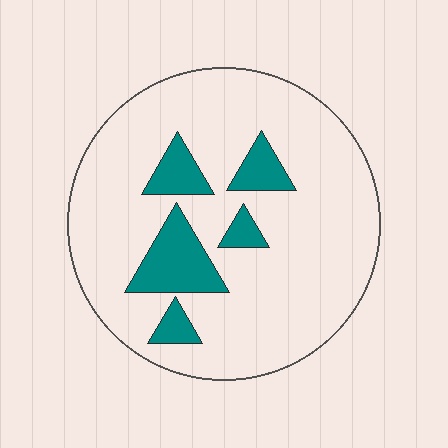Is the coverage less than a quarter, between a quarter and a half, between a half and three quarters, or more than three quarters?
Less than a quarter.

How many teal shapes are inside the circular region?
5.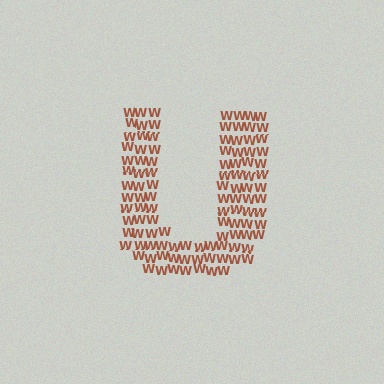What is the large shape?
The large shape is the letter U.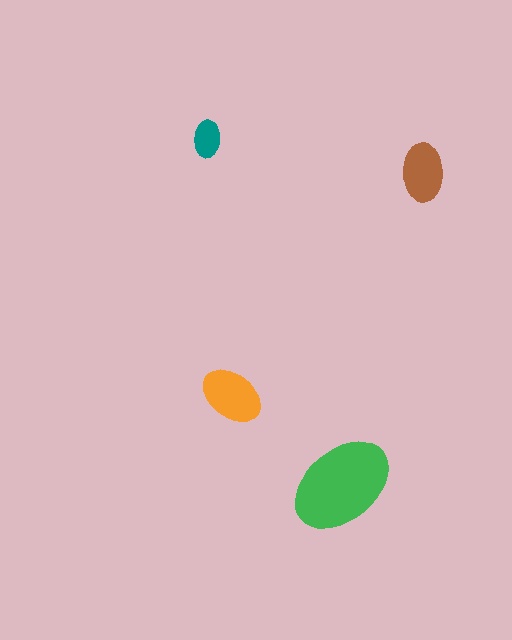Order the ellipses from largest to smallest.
the green one, the orange one, the brown one, the teal one.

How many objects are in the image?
There are 4 objects in the image.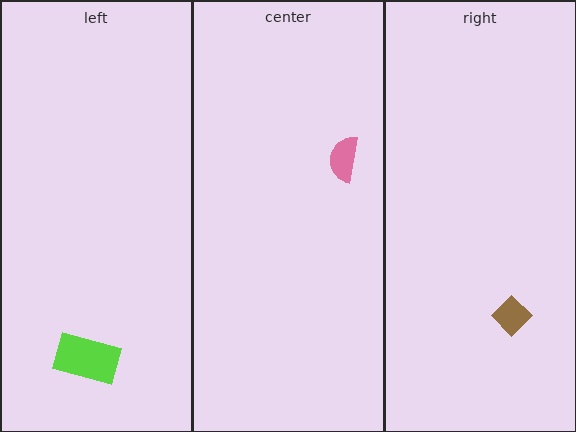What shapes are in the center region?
The pink semicircle.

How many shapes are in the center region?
1.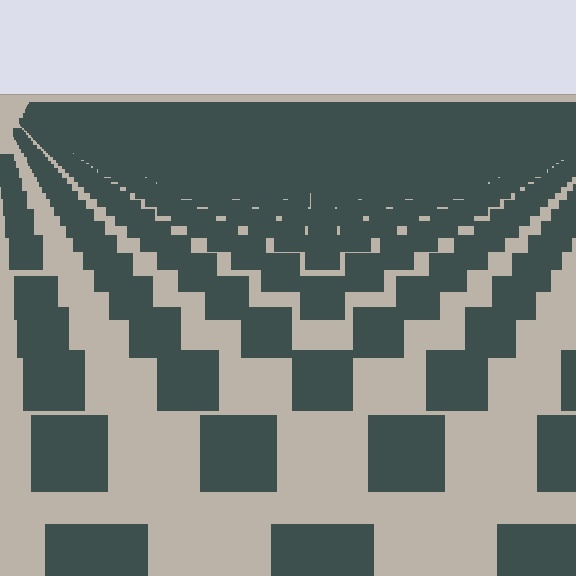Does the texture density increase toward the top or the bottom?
Density increases toward the top.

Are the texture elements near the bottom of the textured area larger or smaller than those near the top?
Larger. Near the bottom, elements are closer to the viewer and appear at a bigger on-screen size.